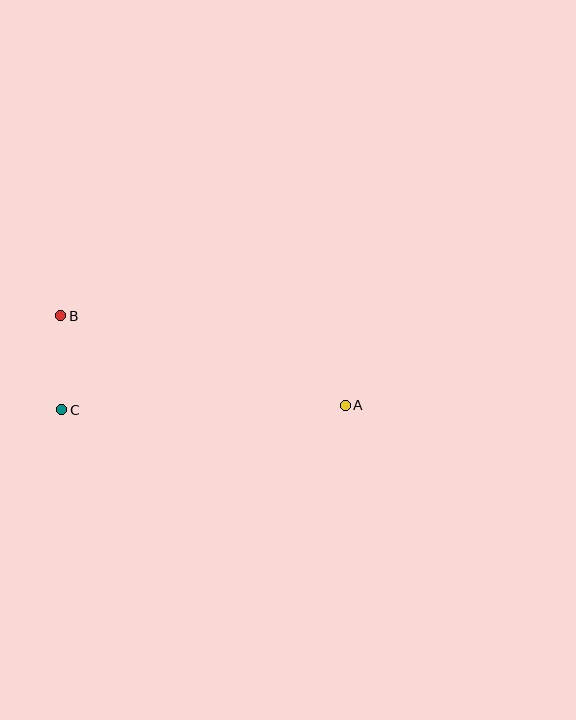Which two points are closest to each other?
Points B and C are closest to each other.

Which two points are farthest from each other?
Points A and B are farthest from each other.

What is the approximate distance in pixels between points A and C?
The distance between A and C is approximately 283 pixels.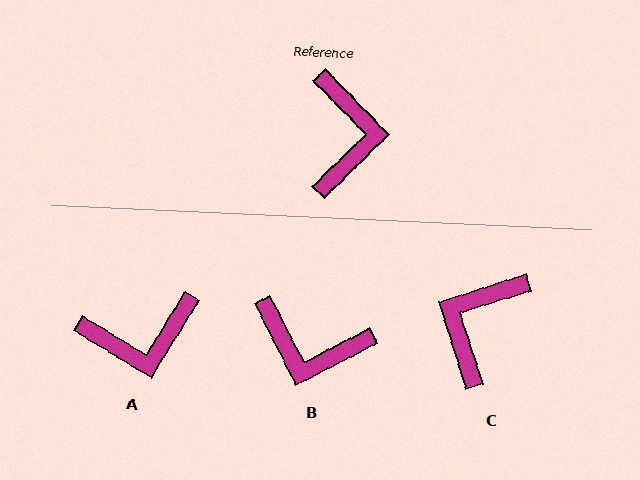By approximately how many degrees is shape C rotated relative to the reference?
Approximately 153 degrees counter-clockwise.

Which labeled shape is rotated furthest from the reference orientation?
C, about 153 degrees away.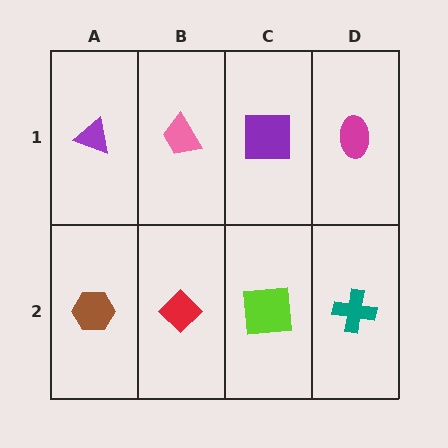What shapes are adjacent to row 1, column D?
A teal cross (row 2, column D), a purple square (row 1, column C).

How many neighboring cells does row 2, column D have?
2.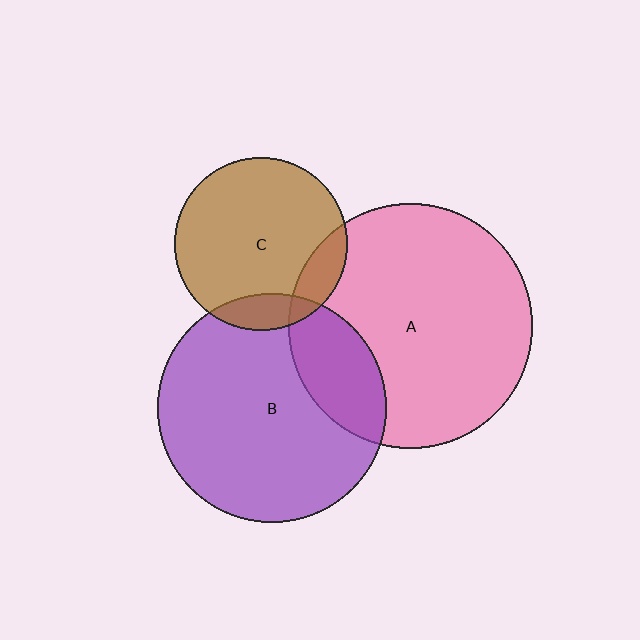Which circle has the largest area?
Circle A (pink).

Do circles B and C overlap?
Yes.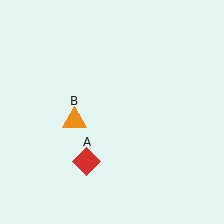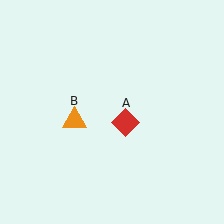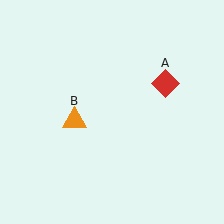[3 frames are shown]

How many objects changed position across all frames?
1 object changed position: red diamond (object A).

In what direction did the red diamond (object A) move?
The red diamond (object A) moved up and to the right.